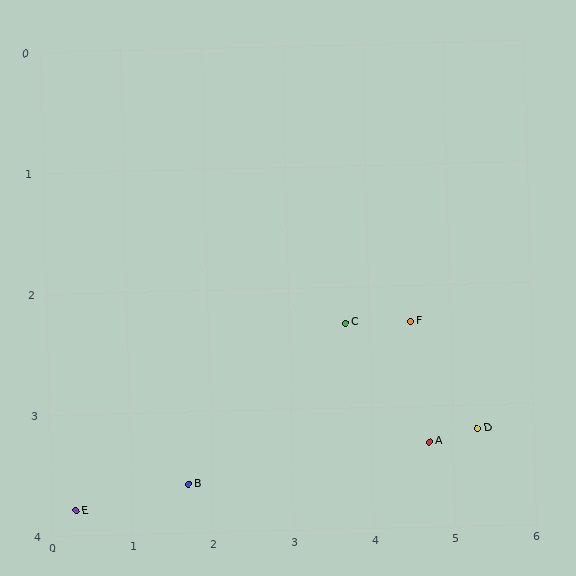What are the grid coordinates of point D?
Point D is at approximately (5.3, 3.2).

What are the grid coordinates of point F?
Point F is at approximately (4.5, 2.3).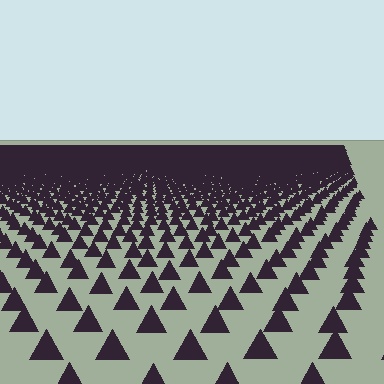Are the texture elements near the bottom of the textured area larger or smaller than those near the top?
Larger. Near the bottom, elements are closer to the viewer and appear at a bigger on-screen size.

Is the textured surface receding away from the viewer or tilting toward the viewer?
The surface is receding away from the viewer. Texture elements get smaller and denser toward the top.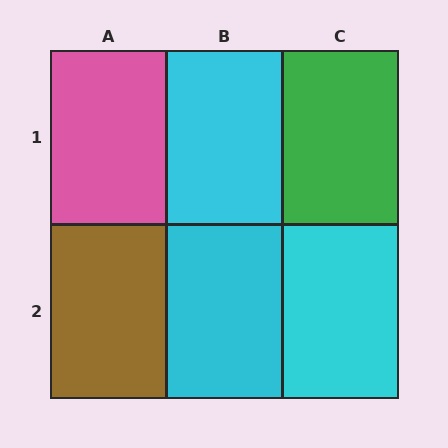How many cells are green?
1 cell is green.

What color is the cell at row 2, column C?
Cyan.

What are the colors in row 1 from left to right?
Pink, cyan, green.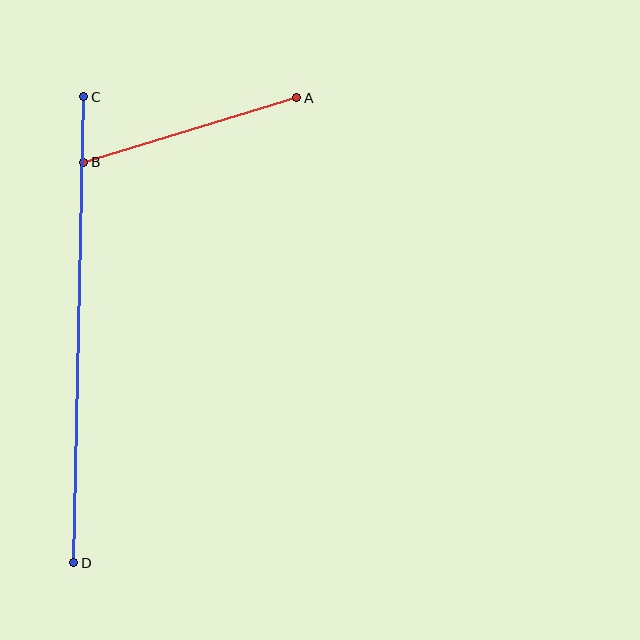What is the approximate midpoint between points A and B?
The midpoint is at approximately (190, 130) pixels.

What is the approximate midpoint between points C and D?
The midpoint is at approximately (79, 330) pixels.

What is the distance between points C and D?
The distance is approximately 466 pixels.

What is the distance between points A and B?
The distance is approximately 223 pixels.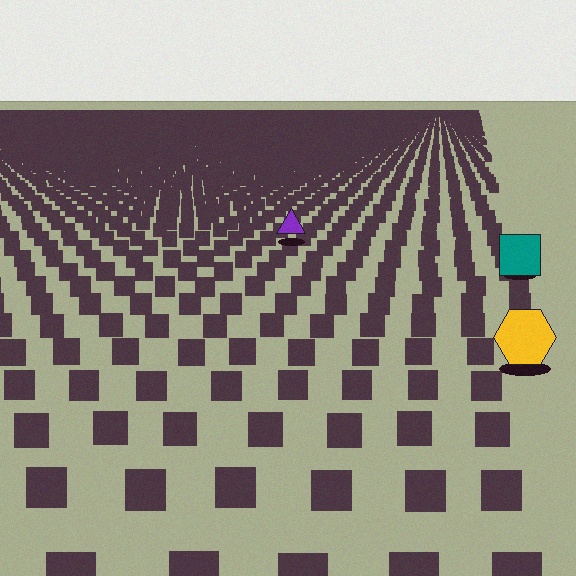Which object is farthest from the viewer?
The purple triangle is farthest from the viewer. It appears smaller and the ground texture around it is denser.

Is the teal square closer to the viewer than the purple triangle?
Yes. The teal square is closer — you can tell from the texture gradient: the ground texture is coarser near it.